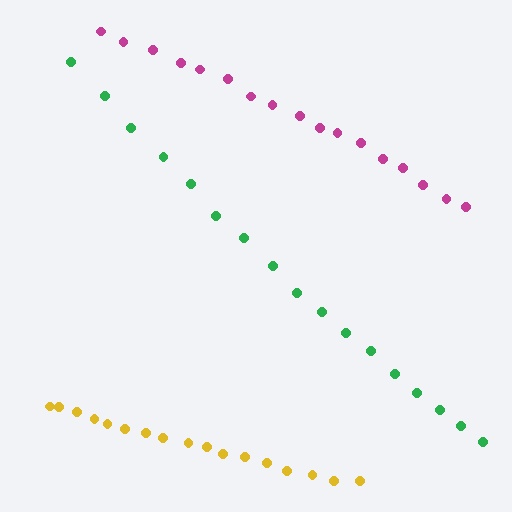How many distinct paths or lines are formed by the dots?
There are 3 distinct paths.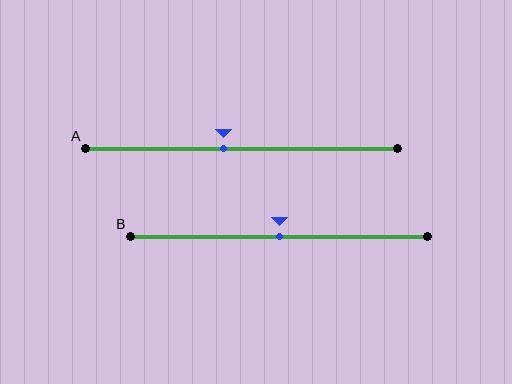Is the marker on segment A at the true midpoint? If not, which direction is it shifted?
No, the marker on segment A is shifted to the left by about 6% of the segment length.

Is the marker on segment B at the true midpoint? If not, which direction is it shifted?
Yes, the marker on segment B is at the true midpoint.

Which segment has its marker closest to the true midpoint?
Segment B has its marker closest to the true midpoint.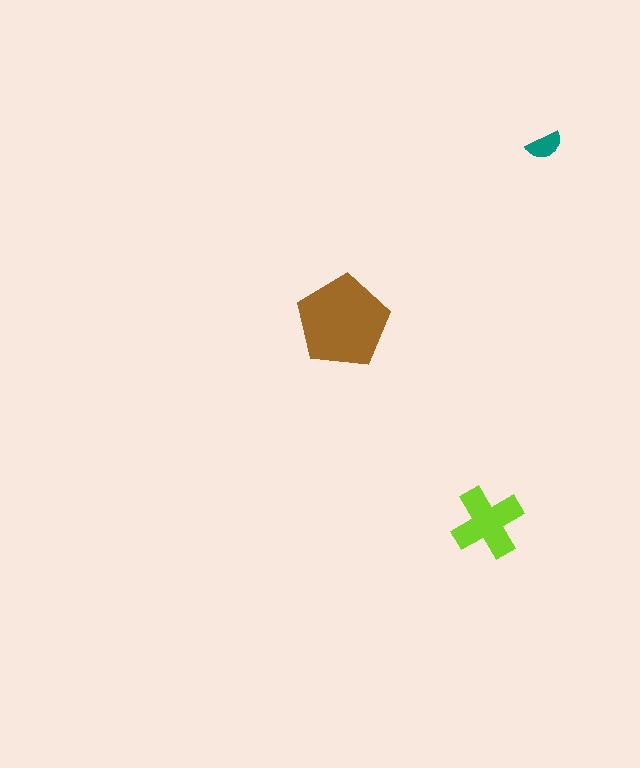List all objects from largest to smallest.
The brown pentagon, the lime cross, the teal semicircle.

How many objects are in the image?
There are 3 objects in the image.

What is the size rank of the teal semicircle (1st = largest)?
3rd.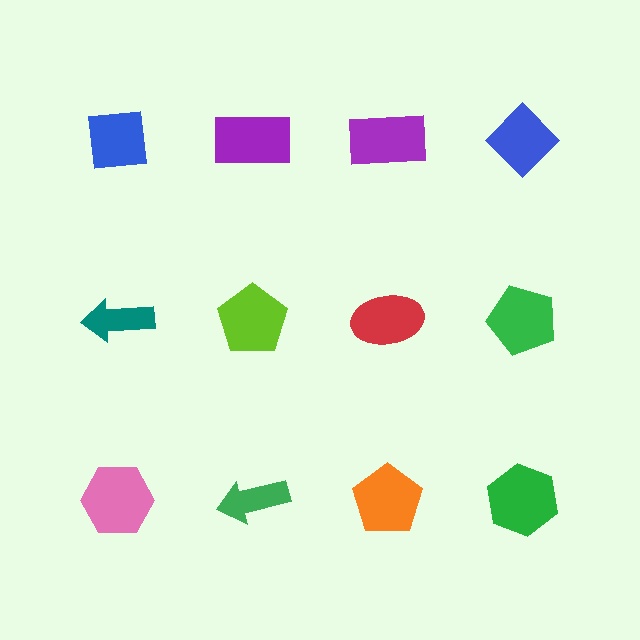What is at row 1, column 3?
A purple rectangle.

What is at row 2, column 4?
A green pentagon.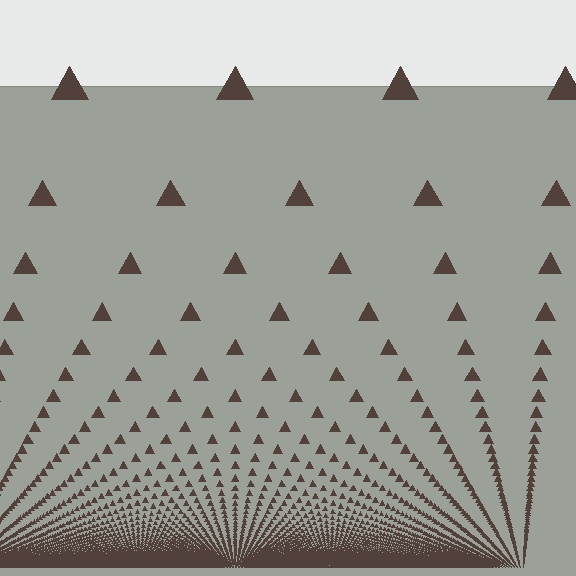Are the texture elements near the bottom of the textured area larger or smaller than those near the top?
Smaller. The gradient is inverted — elements near the bottom are smaller and denser.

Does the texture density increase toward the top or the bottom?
Density increases toward the bottom.